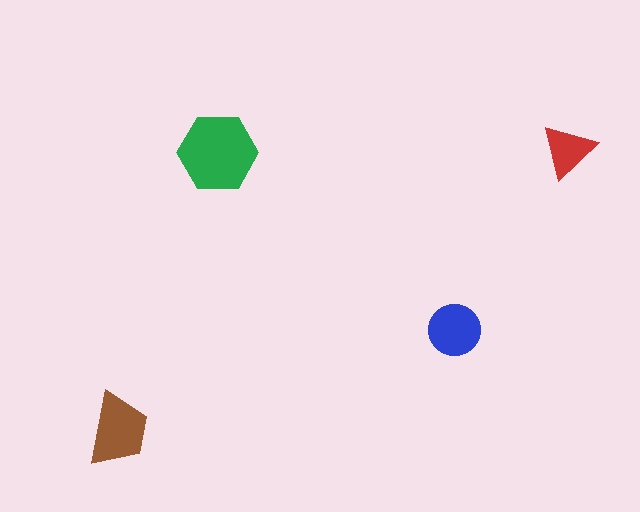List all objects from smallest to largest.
The red triangle, the blue circle, the brown trapezoid, the green hexagon.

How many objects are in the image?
There are 4 objects in the image.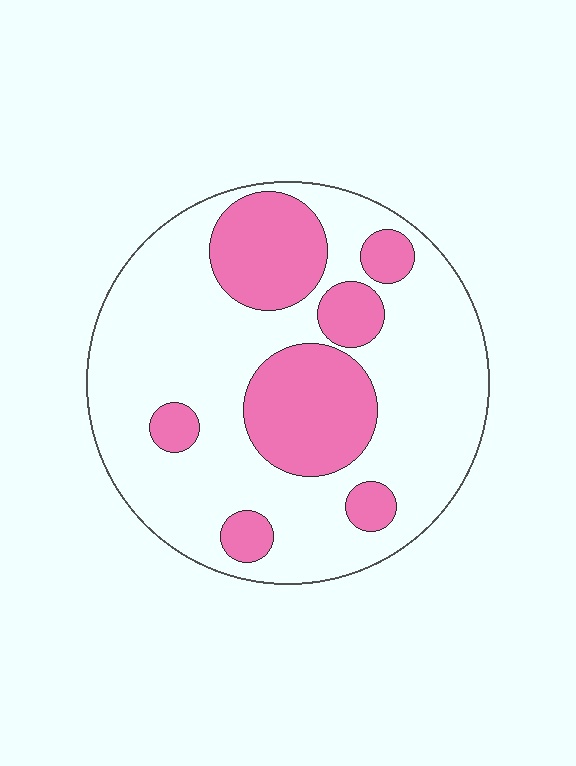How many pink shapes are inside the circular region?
7.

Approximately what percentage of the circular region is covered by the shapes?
Approximately 30%.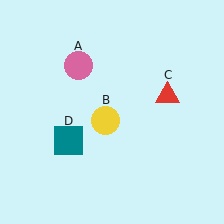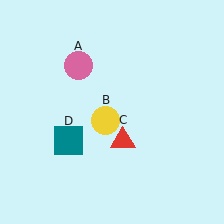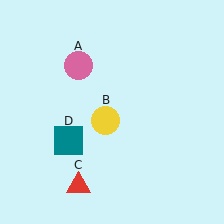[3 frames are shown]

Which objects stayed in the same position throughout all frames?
Pink circle (object A) and yellow circle (object B) and teal square (object D) remained stationary.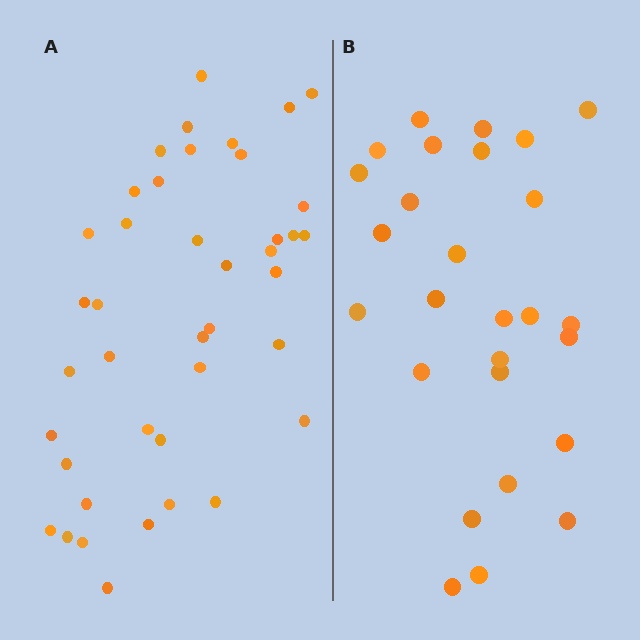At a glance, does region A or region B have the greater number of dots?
Region A (the left region) has more dots.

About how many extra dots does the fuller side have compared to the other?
Region A has approximately 15 more dots than region B.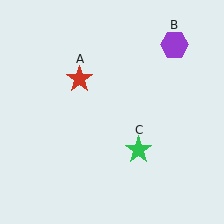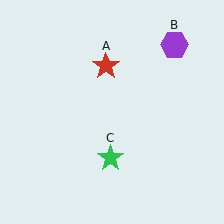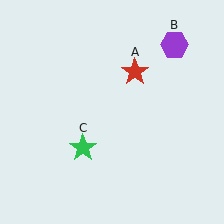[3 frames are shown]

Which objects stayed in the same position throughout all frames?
Purple hexagon (object B) remained stationary.